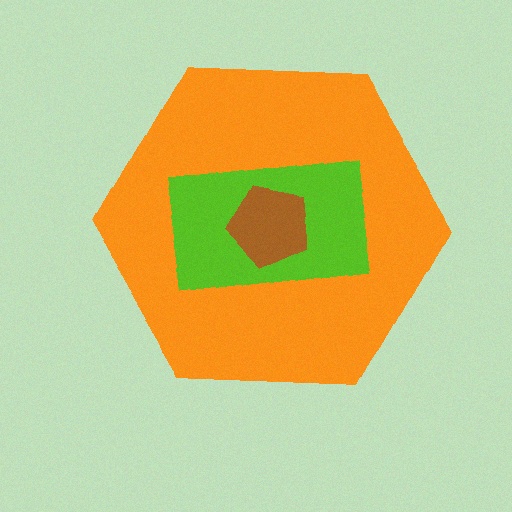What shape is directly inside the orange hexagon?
The lime rectangle.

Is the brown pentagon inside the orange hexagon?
Yes.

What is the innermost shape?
The brown pentagon.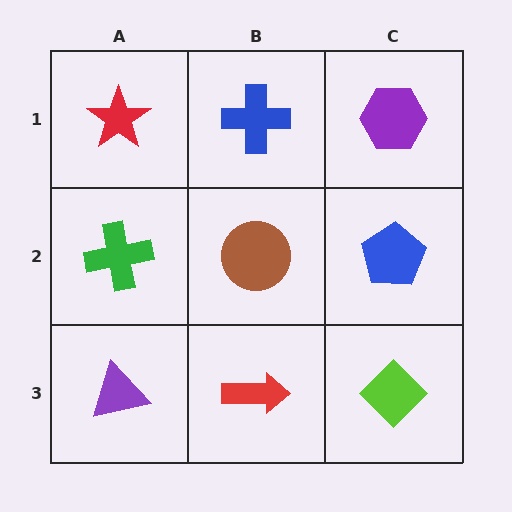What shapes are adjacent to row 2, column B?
A blue cross (row 1, column B), a red arrow (row 3, column B), a green cross (row 2, column A), a blue pentagon (row 2, column C).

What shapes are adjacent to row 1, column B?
A brown circle (row 2, column B), a red star (row 1, column A), a purple hexagon (row 1, column C).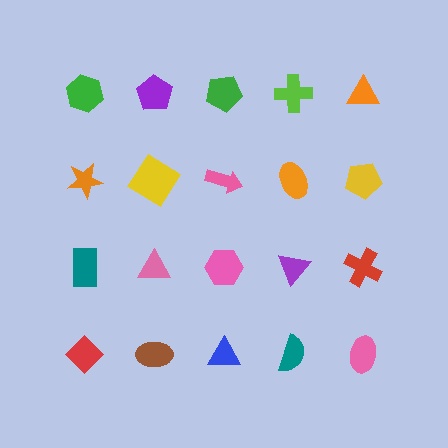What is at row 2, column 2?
A yellow diamond.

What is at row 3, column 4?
A purple triangle.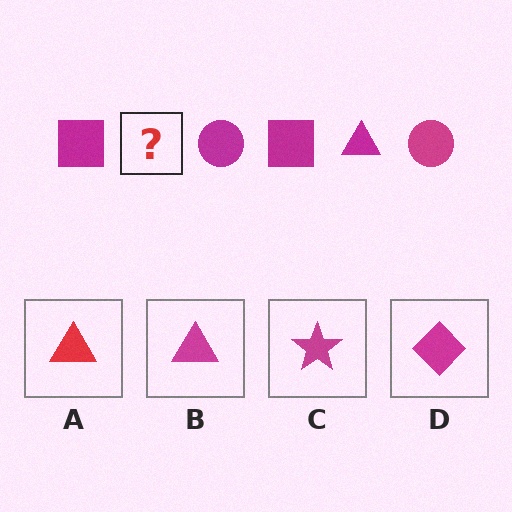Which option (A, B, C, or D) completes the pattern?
B.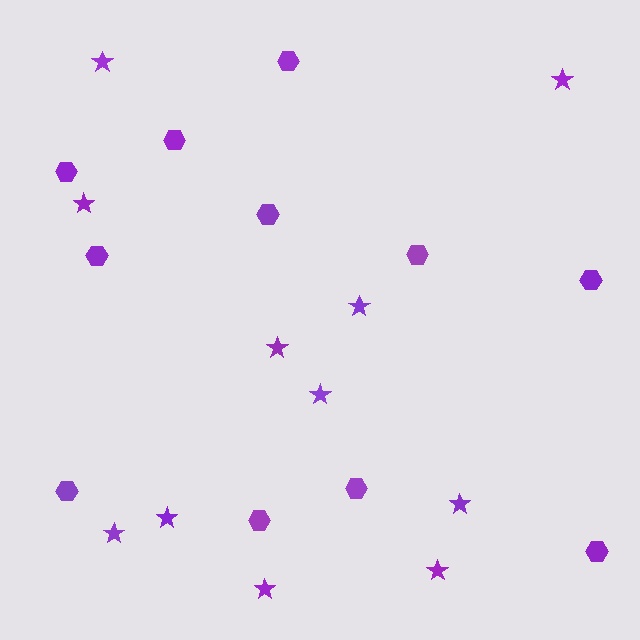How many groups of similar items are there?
There are 2 groups: one group of hexagons (11) and one group of stars (11).